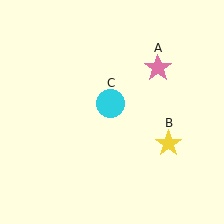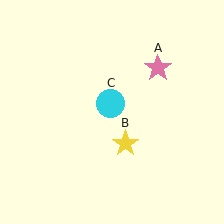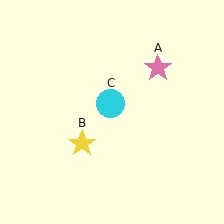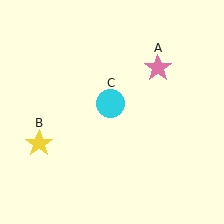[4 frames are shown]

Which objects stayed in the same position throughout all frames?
Pink star (object A) and cyan circle (object C) remained stationary.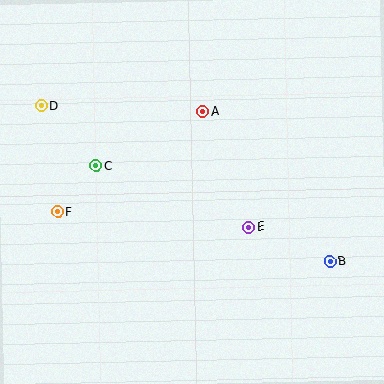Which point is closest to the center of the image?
Point E at (248, 227) is closest to the center.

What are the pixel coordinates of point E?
Point E is at (248, 227).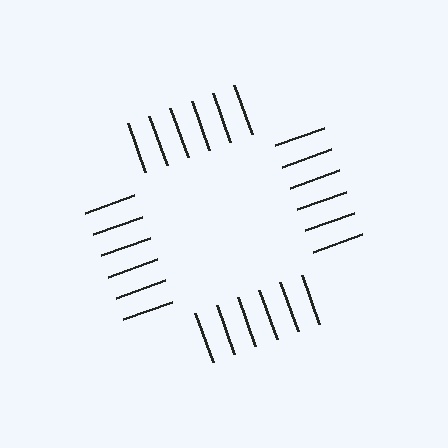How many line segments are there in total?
24 — 6 along each of the 4 edges.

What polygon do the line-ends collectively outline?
An illusory square — the line segments terminate on its edges but no continuous stroke is drawn.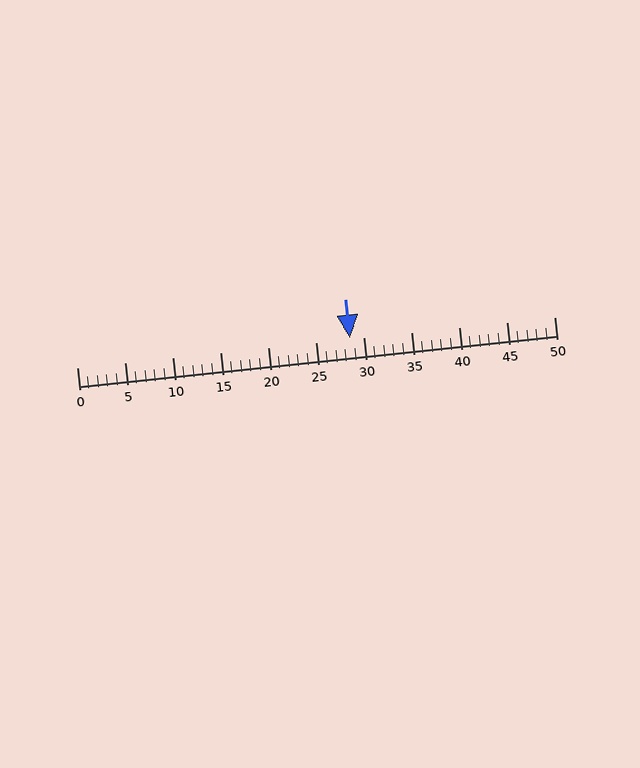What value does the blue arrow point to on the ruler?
The blue arrow points to approximately 29.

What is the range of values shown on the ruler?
The ruler shows values from 0 to 50.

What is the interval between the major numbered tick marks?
The major tick marks are spaced 5 units apart.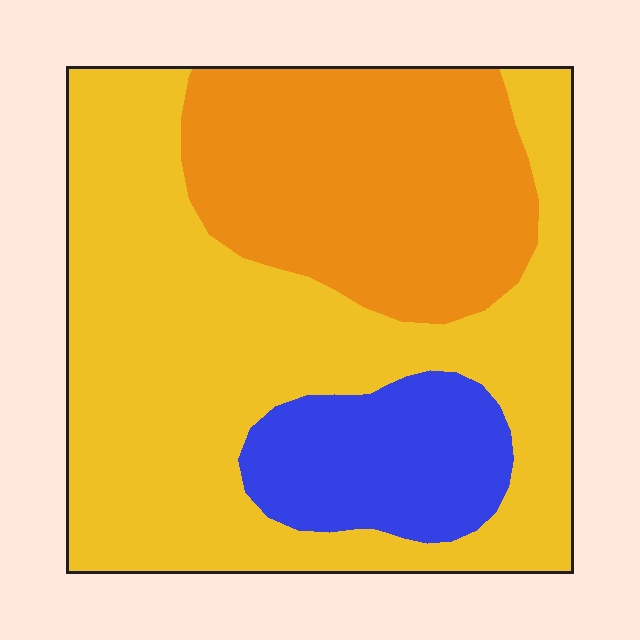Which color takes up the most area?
Yellow, at roughly 55%.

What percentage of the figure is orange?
Orange covers around 30% of the figure.